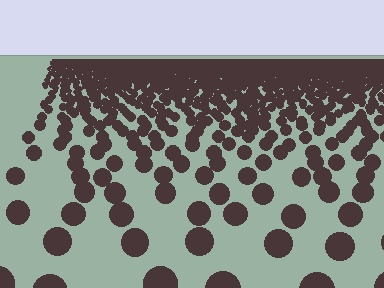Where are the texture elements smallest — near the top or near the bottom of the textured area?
Near the top.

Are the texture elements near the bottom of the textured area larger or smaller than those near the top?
Larger. Near the bottom, elements are closer to the viewer and appear at a bigger on-screen size.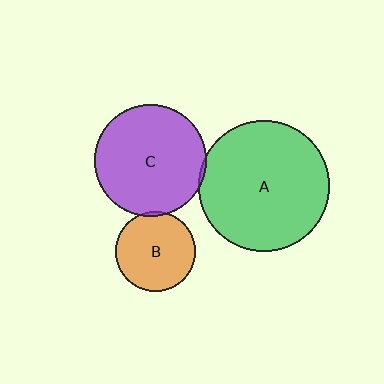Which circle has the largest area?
Circle A (green).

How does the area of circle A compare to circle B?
Approximately 2.7 times.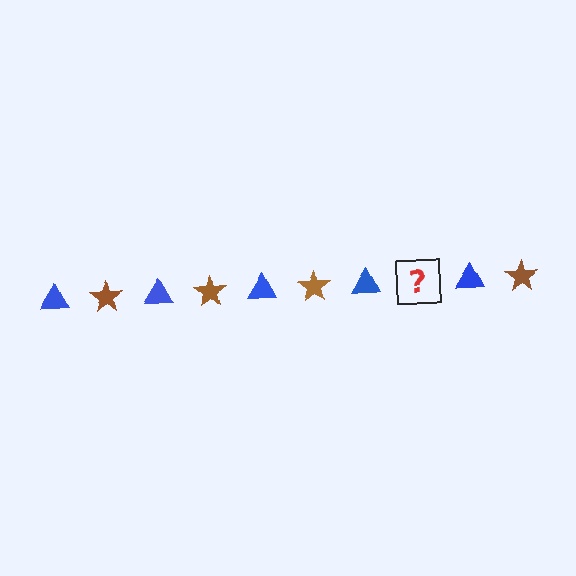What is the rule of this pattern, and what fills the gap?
The rule is that the pattern alternates between blue triangle and brown star. The gap should be filled with a brown star.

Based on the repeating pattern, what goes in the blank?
The blank should be a brown star.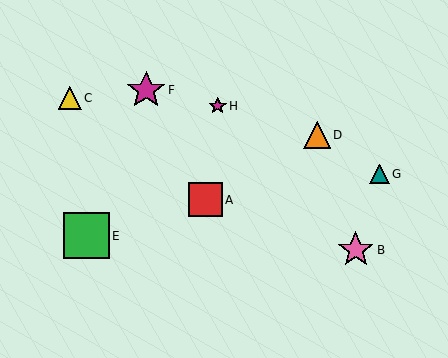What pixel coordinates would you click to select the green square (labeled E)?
Click at (86, 236) to select the green square E.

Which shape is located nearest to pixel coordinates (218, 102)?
The magenta star (labeled H) at (218, 106) is nearest to that location.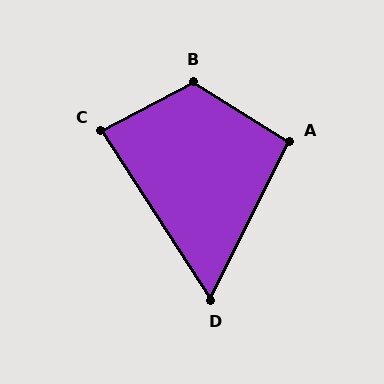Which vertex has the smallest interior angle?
D, at approximately 59 degrees.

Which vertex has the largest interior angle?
B, at approximately 121 degrees.